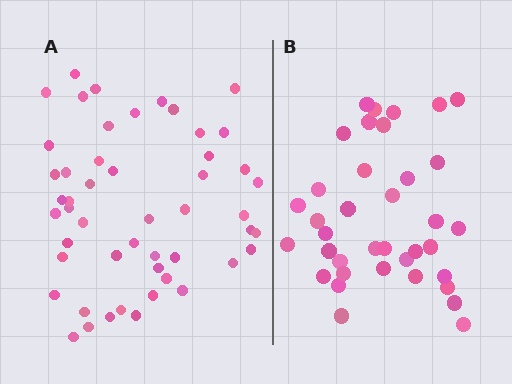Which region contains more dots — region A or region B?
Region A (the left region) has more dots.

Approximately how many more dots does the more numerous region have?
Region A has approximately 15 more dots than region B.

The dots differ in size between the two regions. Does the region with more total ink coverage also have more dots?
No. Region B has more total ink coverage because its dots are larger, but region A actually contains more individual dots. Total area can be misleading — the number of items is what matters here.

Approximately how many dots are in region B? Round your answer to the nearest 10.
About 40 dots. (The exact count is 37, which rounds to 40.)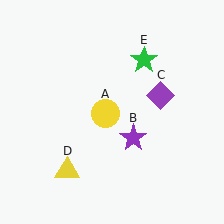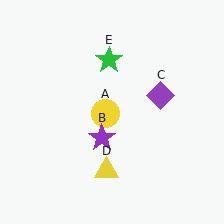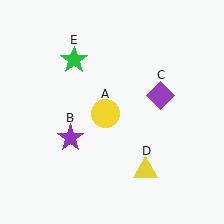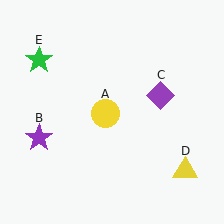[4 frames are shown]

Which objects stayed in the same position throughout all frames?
Yellow circle (object A) and purple diamond (object C) remained stationary.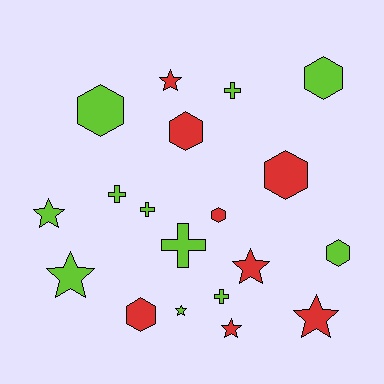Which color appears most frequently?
Lime, with 11 objects.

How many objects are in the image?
There are 19 objects.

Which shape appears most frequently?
Hexagon, with 7 objects.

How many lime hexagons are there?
There are 3 lime hexagons.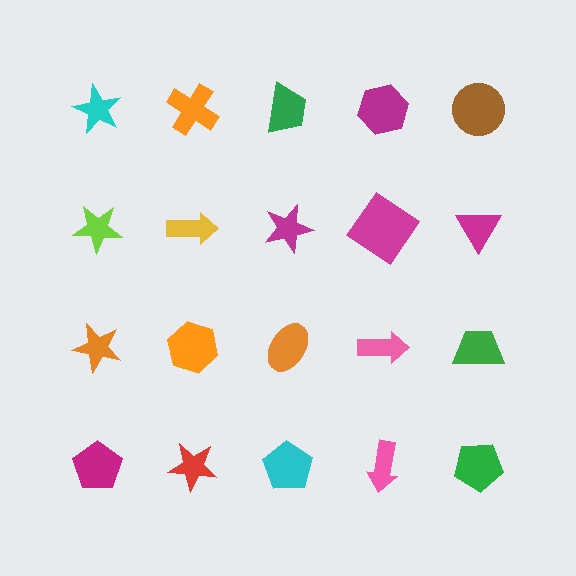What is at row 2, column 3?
A magenta star.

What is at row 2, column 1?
A lime star.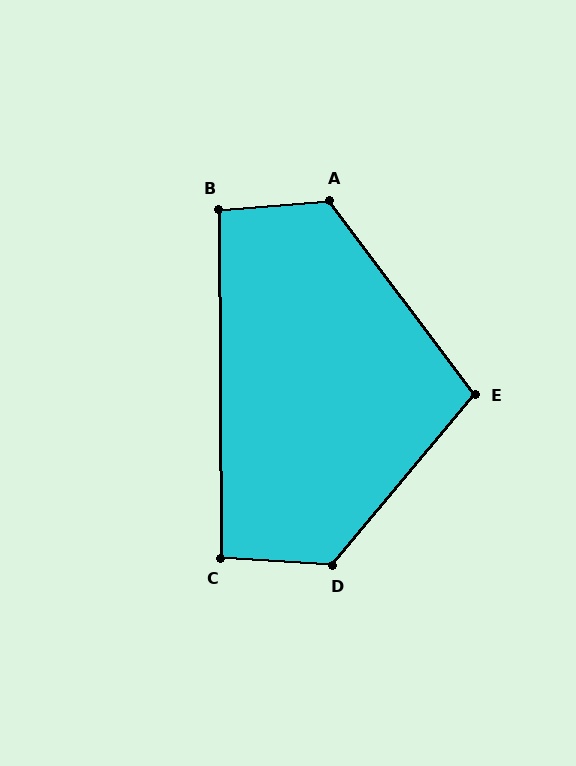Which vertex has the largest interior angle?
D, at approximately 126 degrees.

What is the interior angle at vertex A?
Approximately 122 degrees (obtuse).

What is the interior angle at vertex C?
Approximately 94 degrees (approximately right).